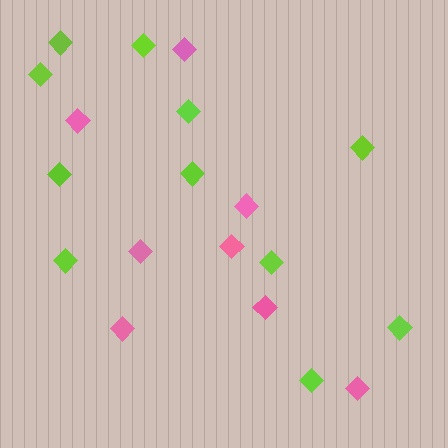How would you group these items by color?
There are 2 groups: one group of pink diamonds (8) and one group of lime diamonds (11).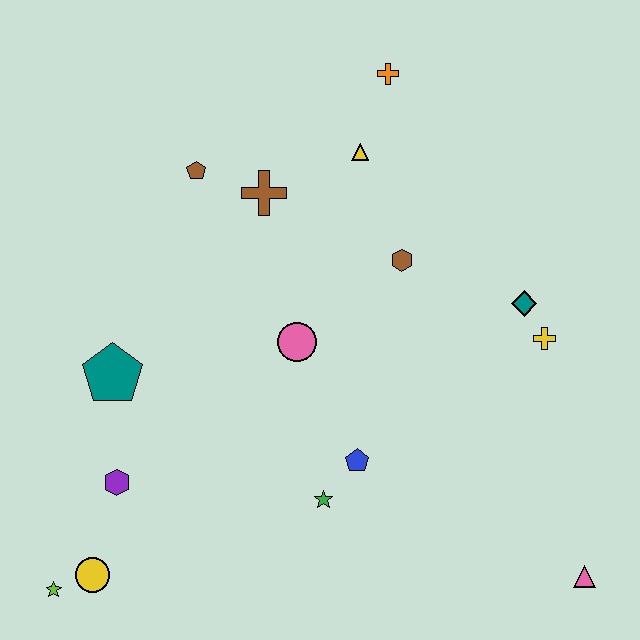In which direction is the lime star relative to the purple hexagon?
The lime star is below the purple hexagon.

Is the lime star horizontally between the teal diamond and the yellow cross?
No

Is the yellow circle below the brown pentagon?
Yes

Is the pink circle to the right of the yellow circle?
Yes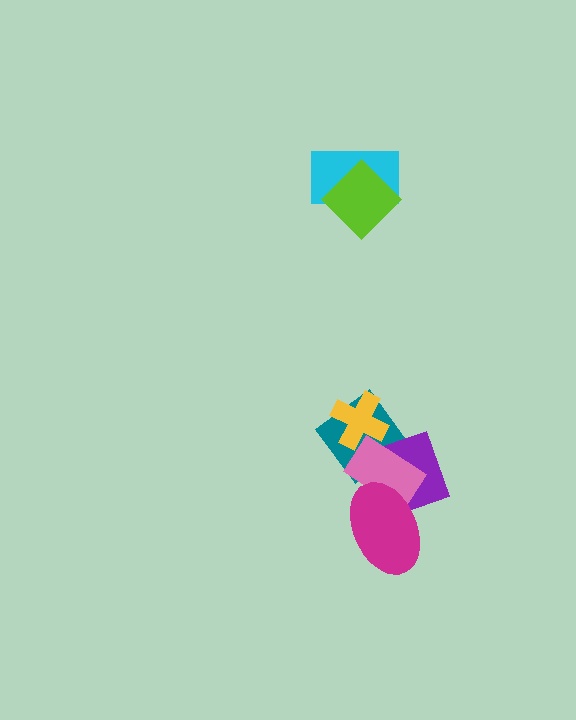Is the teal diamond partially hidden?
Yes, it is partially covered by another shape.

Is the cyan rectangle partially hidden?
Yes, it is partially covered by another shape.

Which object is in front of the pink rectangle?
The magenta ellipse is in front of the pink rectangle.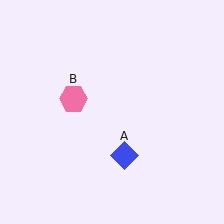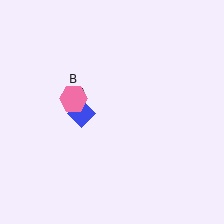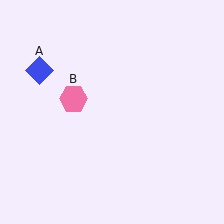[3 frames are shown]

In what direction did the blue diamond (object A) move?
The blue diamond (object A) moved up and to the left.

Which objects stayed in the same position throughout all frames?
Pink hexagon (object B) remained stationary.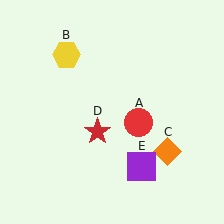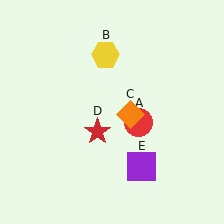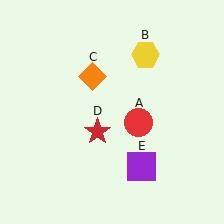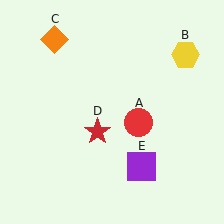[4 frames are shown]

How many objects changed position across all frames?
2 objects changed position: yellow hexagon (object B), orange diamond (object C).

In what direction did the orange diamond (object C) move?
The orange diamond (object C) moved up and to the left.